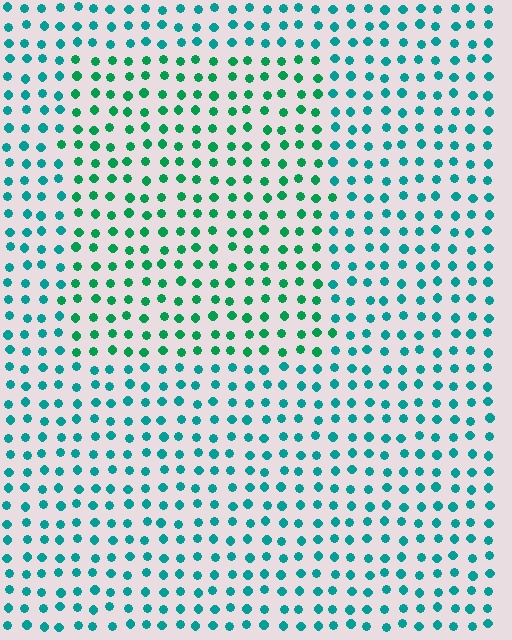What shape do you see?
I see a rectangle.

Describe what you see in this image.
The image is filled with small teal elements in a uniform arrangement. A rectangle-shaped region is visible where the elements are tinted to a slightly different hue, forming a subtle color boundary.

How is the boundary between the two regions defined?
The boundary is defined purely by a slight shift in hue (about 29 degrees). Spacing, size, and orientation are identical on both sides.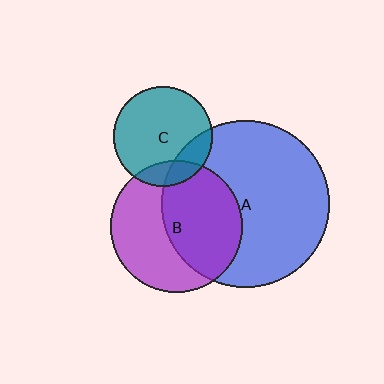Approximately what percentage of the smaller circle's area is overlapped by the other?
Approximately 15%.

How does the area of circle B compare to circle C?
Approximately 1.8 times.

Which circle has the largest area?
Circle A (blue).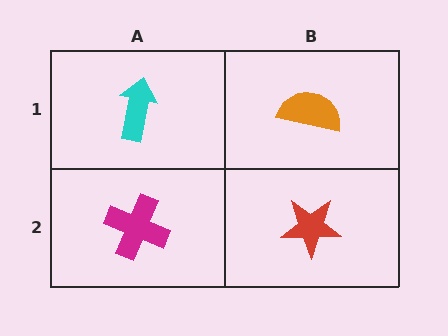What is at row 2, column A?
A magenta cross.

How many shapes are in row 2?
2 shapes.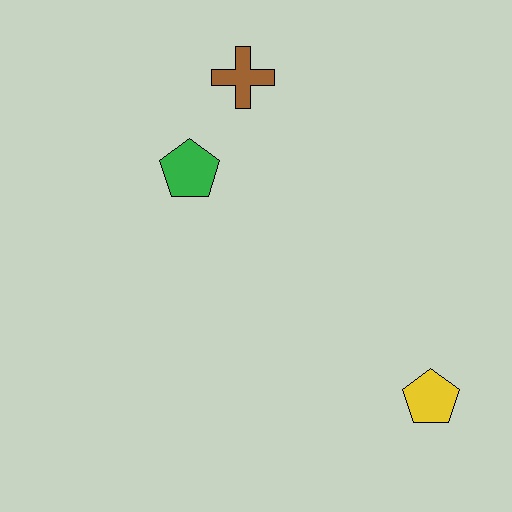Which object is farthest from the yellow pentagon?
The brown cross is farthest from the yellow pentagon.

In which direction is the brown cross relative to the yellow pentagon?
The brown cross is above the yellow pentagon.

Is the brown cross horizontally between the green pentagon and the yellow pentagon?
Yes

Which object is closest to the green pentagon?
The brown cross is closest to the green pentagon.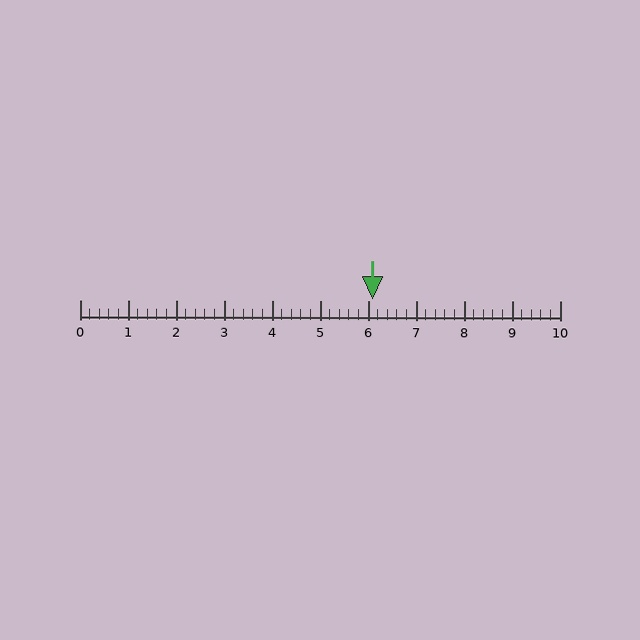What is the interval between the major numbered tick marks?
The major tick marks are spaced 1 units apart.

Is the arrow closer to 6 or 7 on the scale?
The arrow is closer to 6.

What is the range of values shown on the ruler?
The ruler shows values from 0 to 10.